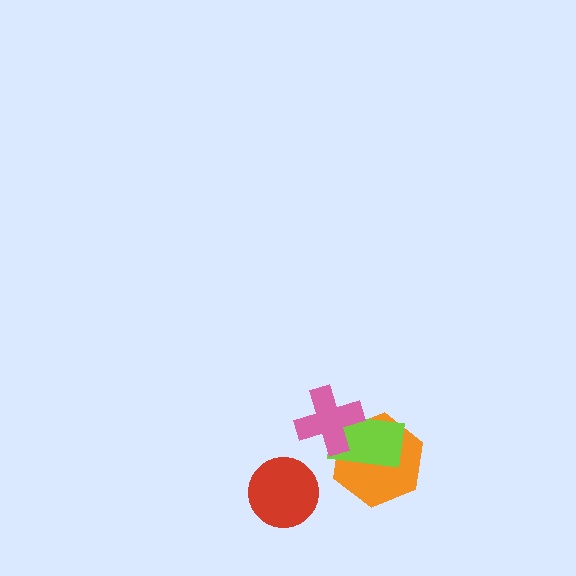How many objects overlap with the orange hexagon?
2 objects overlap with the orange hexagon.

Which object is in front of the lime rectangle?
The pink cross is in front of the lime rectangle.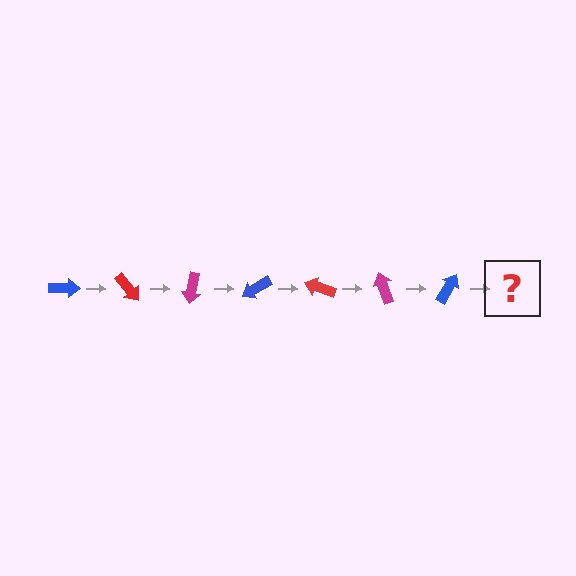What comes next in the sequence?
The next element should be a red arrow, rotated 350 degrees from the start.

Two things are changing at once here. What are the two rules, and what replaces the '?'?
The two rules are that it rotates 50 degrees each step and the color cycles through blue, red, and magenta. The '?' should be a red arrow, rotated 350 degrees from the start.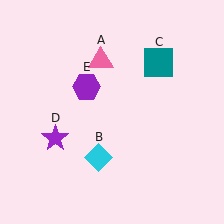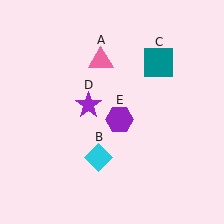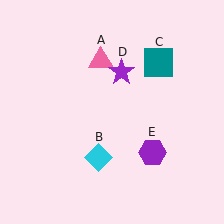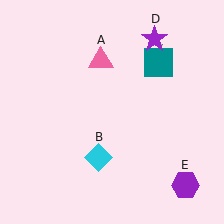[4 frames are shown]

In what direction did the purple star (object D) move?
The purple star (object D) moved up and to the right.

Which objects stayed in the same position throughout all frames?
Pink triangle (object A) and cyan diamond (object B) and teal square (object C) remained stationary.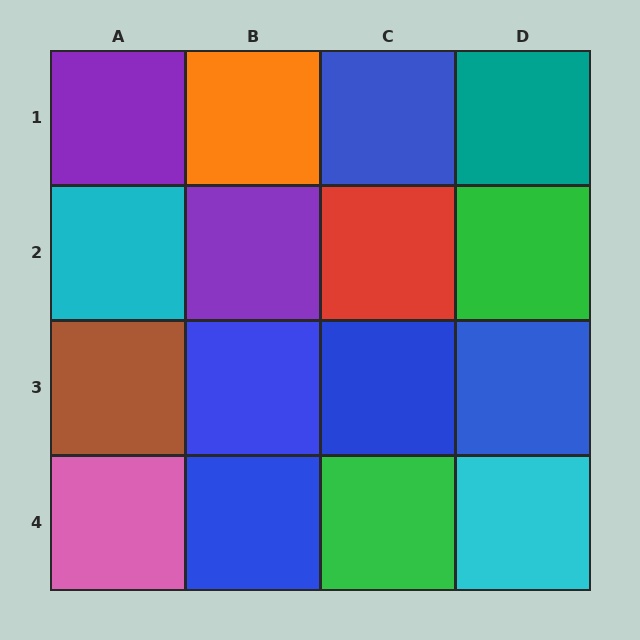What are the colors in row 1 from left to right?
Purple, orange, blue, teal.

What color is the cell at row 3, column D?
Blue.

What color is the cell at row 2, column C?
Red.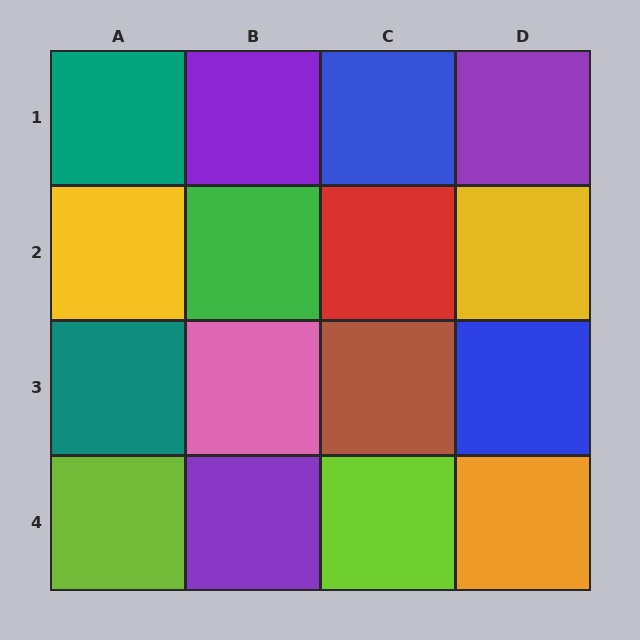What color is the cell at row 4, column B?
Purple.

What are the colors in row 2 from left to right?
Yellow, green, red, yellow.